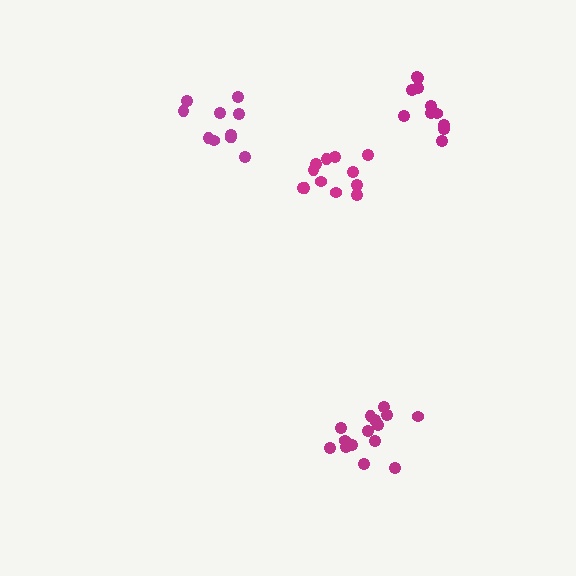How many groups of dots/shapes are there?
There are 4 groups.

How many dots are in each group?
Group 1: 15 dots, Group 2: 11 dots, Group 3: 12 dots, Group 4: 11 dots (49 total).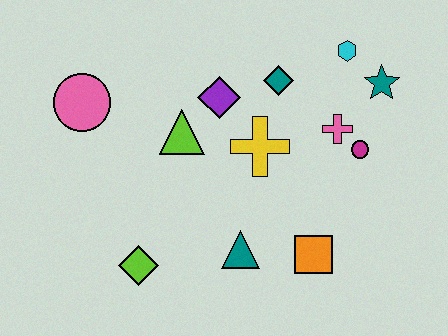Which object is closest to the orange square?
The teal triangle is closest to the orange square.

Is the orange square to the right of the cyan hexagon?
No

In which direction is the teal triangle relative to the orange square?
The teal triangle is to the left of the orange square.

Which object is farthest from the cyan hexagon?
The lime diamond is farthest from the cyan hexagon.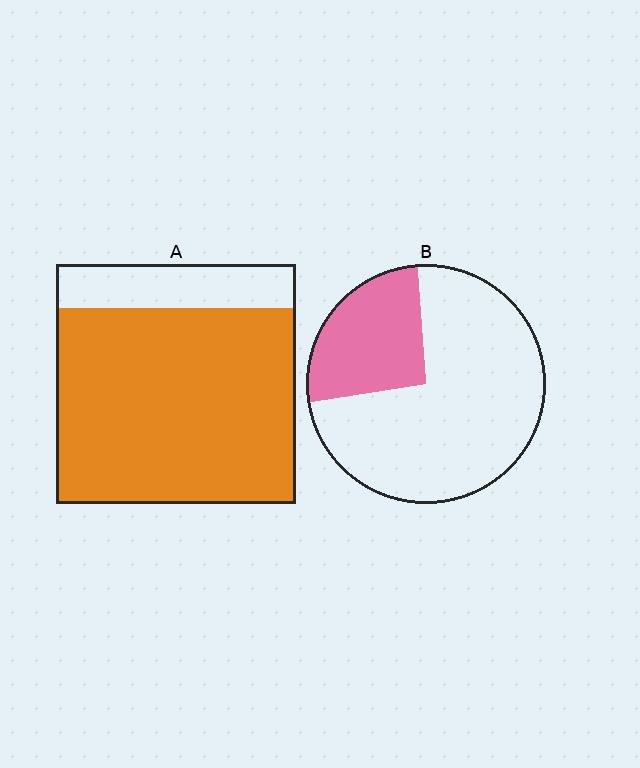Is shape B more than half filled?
No.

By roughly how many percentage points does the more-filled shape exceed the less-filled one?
By roughly 55 percentage points (A over B).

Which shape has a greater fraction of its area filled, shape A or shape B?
Shape A.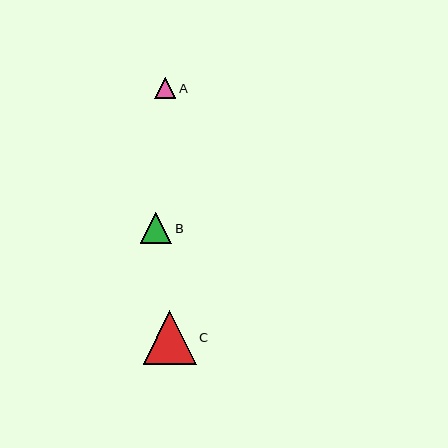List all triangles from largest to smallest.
From largest to smallest: C, B, A.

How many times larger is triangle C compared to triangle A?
Triangle C is approximately 2.5 times the size of triangle A.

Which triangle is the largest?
Triangle C is the largest with a size of approximately 53 pixels.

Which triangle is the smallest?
Triangle A is the smallest with a size of approximately 21 pixels.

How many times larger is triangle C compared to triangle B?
Triangle C is approximately 1.7 times the size of triangle B.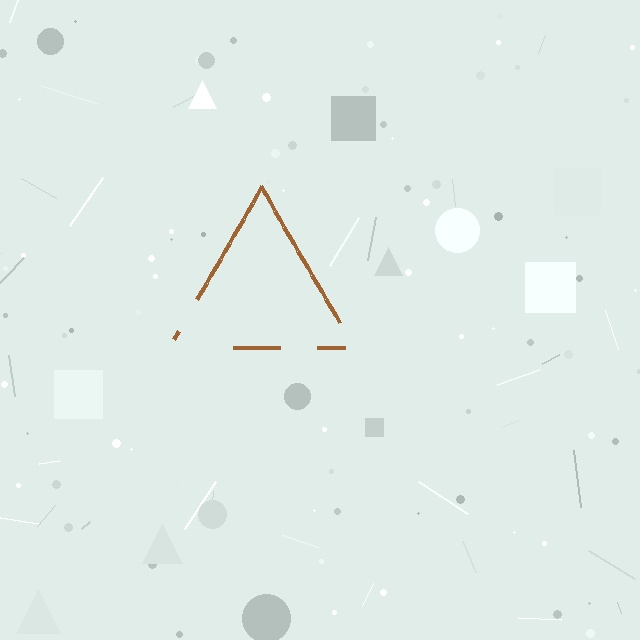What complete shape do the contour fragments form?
The contour fragments form a triangle.